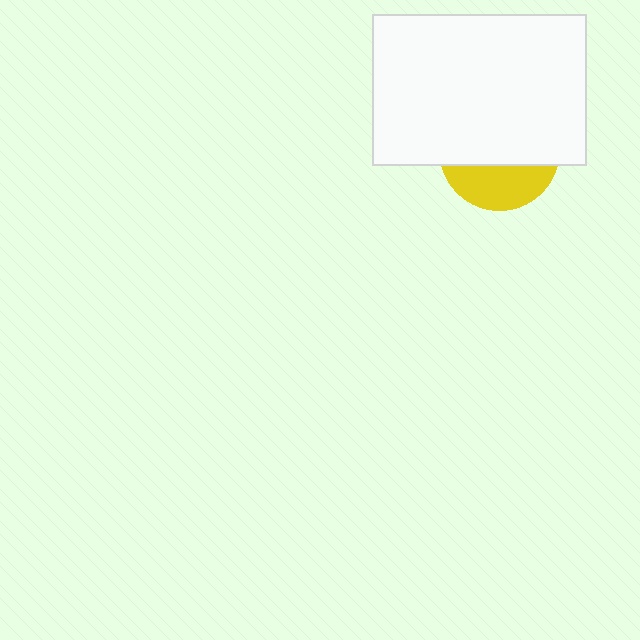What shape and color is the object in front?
The object in front is a white rectangle.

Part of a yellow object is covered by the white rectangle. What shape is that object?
It is a circle.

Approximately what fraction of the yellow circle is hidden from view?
Roughly 66% of the yellow circle is hidden behind the white rectangle.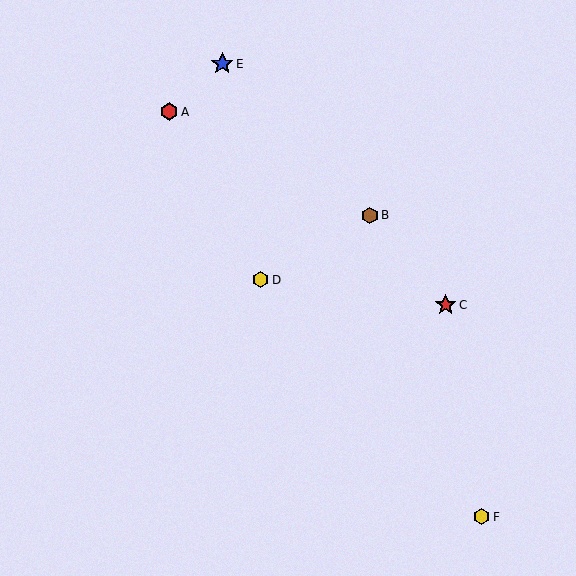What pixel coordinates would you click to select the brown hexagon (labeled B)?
Click at (370, 215) to select the brown hexagon B.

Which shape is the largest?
The blue star (labeled E) is the largest.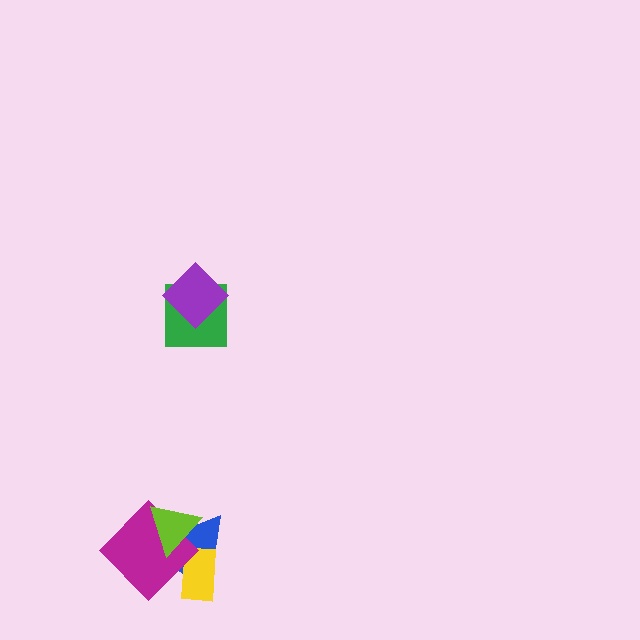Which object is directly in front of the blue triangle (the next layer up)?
The yellow rectangle is directly in front of the blue triangle.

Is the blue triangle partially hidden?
Yes, it is partially covered by another shape.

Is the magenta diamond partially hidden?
Yes, it is partially covered by another shape.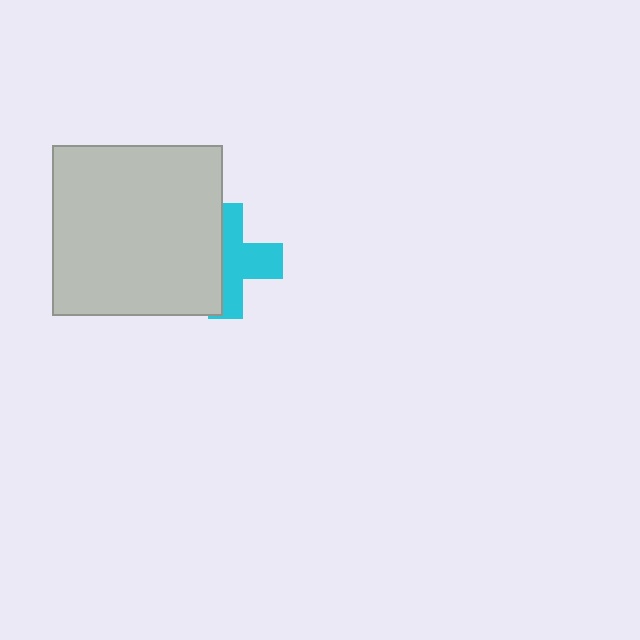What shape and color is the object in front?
The object in front is a light gray square.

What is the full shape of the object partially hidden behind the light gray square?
The partially hidden object is a cyan cross.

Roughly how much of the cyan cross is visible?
About half of it is visible (roughly 54%).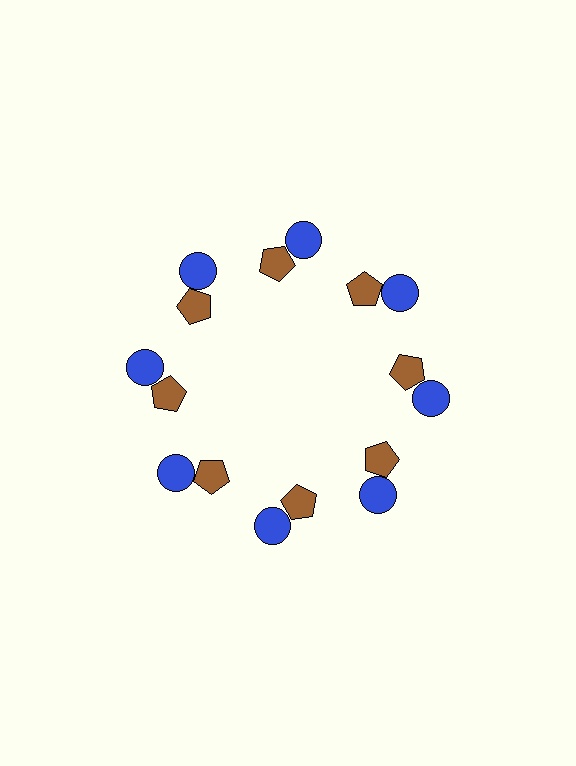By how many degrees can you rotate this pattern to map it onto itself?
The pattern maps onto itself every 45 degrees of rotation.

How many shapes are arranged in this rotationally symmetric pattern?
There are 16 shapes, arranged in 8 groups of 2.